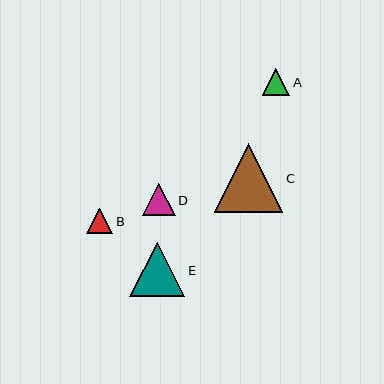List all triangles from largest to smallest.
From largest to smallest: C, E, D, A, B.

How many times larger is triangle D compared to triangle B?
Triangle D is approximately 1.2 times the size of triangle B.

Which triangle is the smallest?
Triangle B is the smallest with a size of approximately 26 pixels.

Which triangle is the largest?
Triangle C is the largest with a size of approximately 69 pixels.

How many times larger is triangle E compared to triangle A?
Triangle E is approximately 2.0 times the size of triangle A.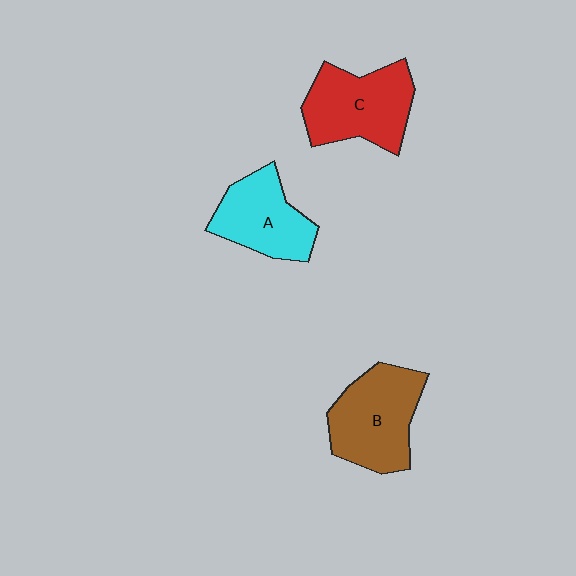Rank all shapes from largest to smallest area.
From largest to smallest: B (brown), C (red), A (cyan).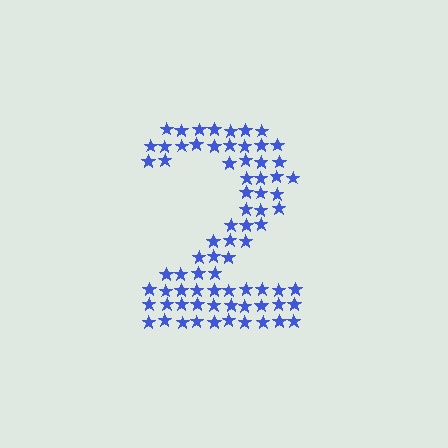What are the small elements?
The small elements are stars.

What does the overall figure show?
The overall figure shows the digit 2.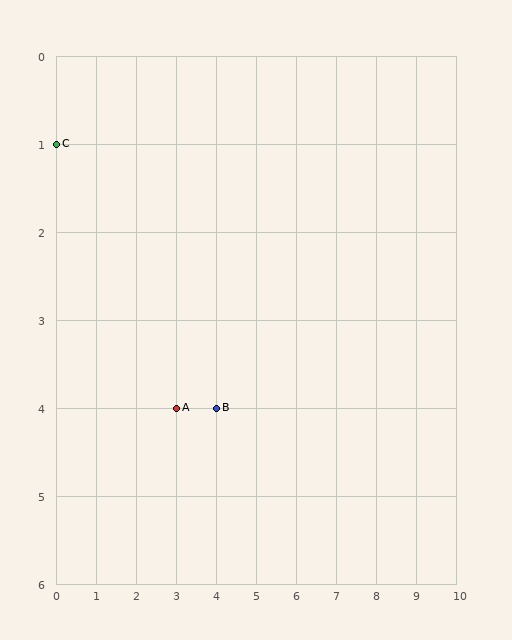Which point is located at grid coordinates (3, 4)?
Point A is at (3, 4).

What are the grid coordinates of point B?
Point B is at grid coordinates (4, 4).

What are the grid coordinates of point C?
Point C is at grid coordinates (0, 1).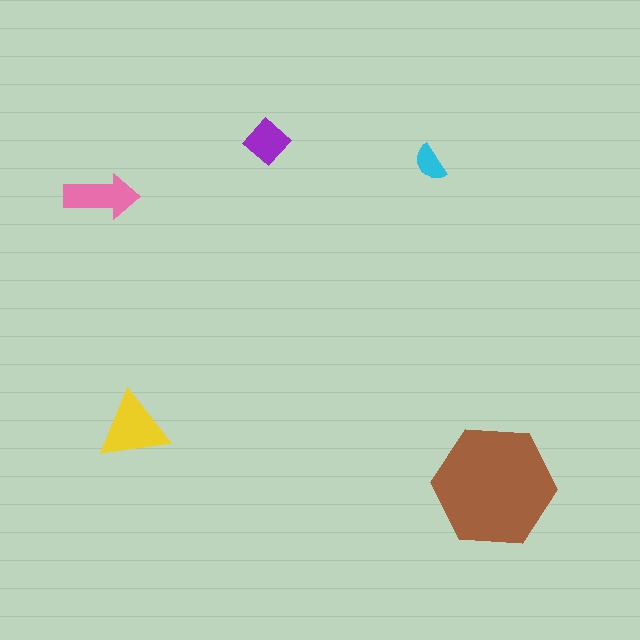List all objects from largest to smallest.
The brown hexagon, the yellow triangle, the pink arrow, the purple diamond, the cyan semicircle.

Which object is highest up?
The purple diamond is topmost.